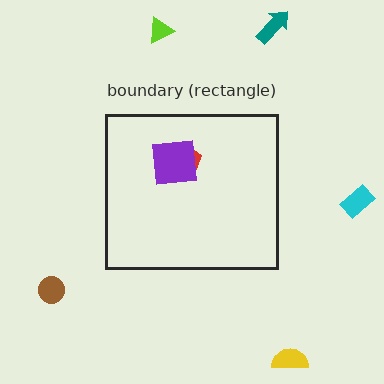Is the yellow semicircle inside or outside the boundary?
Outside.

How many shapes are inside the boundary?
2 inside, 5 outside.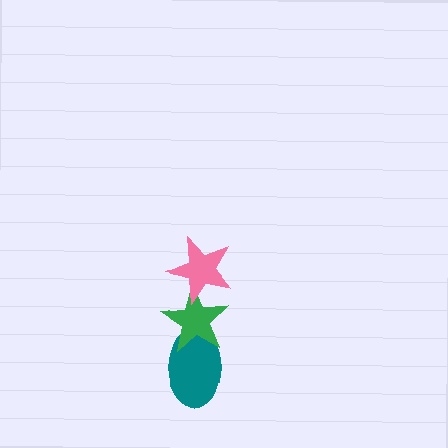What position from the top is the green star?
The green star is 2nd from the top.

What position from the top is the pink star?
The pink star is 1st from the top.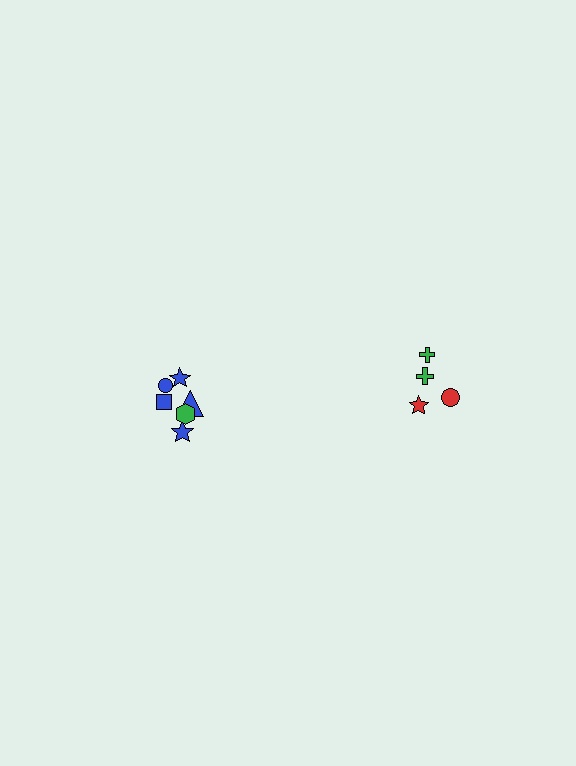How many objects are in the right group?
There are 4 objects.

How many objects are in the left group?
There are 6 objects.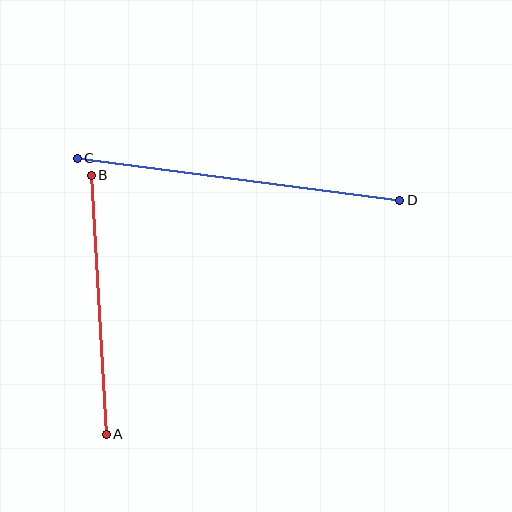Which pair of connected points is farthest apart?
Points C and D are farthest apart.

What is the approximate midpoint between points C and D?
The midpoint is at approximately (238, 179) pixels.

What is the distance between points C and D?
The distance is approximately 325 pixels.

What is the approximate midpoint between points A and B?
The midpoint is at approximately (99, 305) pixels.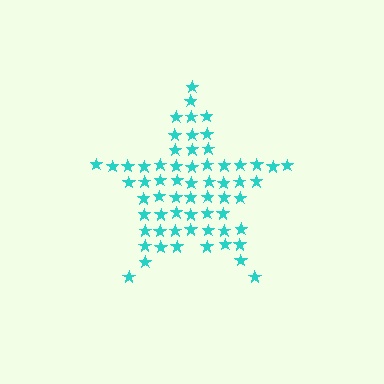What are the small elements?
The small elements are stars.